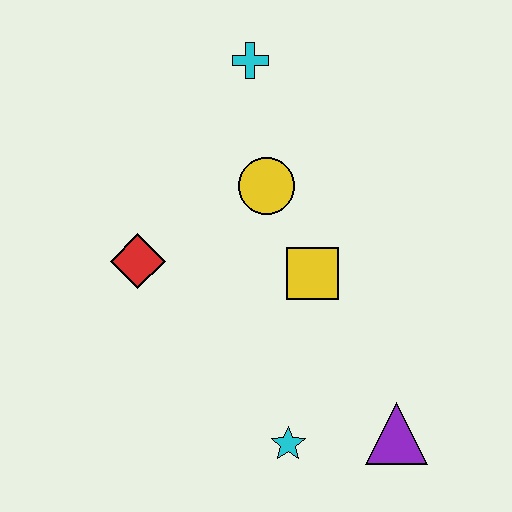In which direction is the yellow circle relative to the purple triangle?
The yellow circle is above the purple triangle.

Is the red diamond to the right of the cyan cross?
No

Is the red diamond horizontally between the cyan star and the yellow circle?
No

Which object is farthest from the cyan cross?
The purple triangle is farthest from the cyan cross.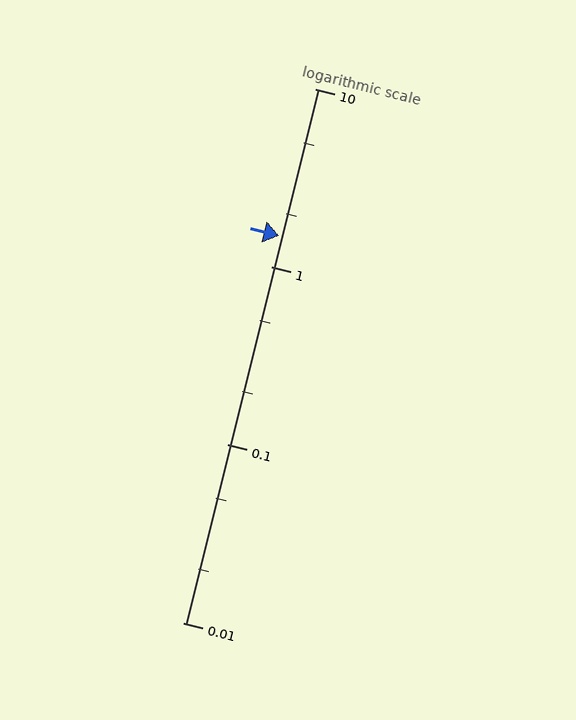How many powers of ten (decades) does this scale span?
The scale spans 3 decades, from 0.01 to 10.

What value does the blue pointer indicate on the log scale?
The pointer indicates approximately 1.5.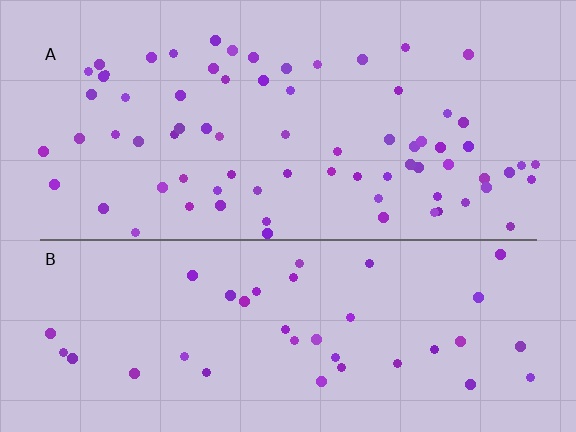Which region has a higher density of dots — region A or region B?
A (the top).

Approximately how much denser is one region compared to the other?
Approximately 1.9× — region A over region B.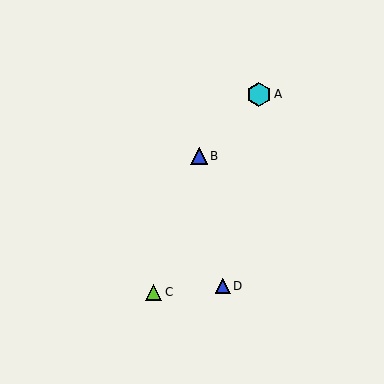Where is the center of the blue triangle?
The center of the blue triangle is at (199, 156).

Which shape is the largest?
The cyan hexagon (labeled A) is the largest.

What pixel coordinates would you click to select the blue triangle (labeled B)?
Click at (199, 156) to select the blue triangle B.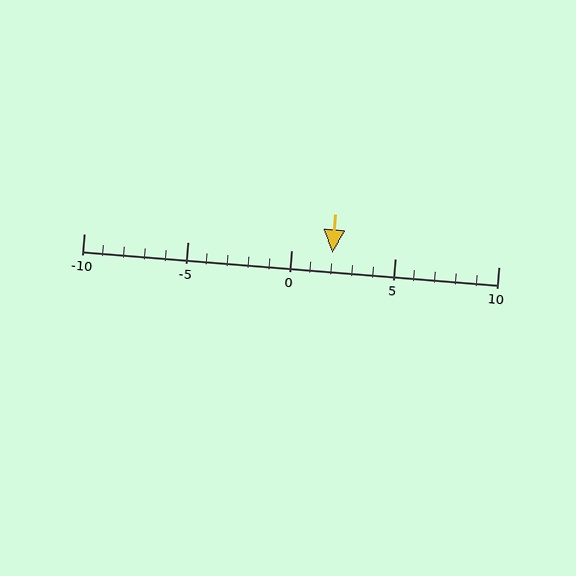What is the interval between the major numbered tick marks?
The major tick marks are spaced 5 units apart.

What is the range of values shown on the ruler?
The ruler shows values from -10 to 10.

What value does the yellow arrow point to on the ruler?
The yellow arrow points to approximately 2.